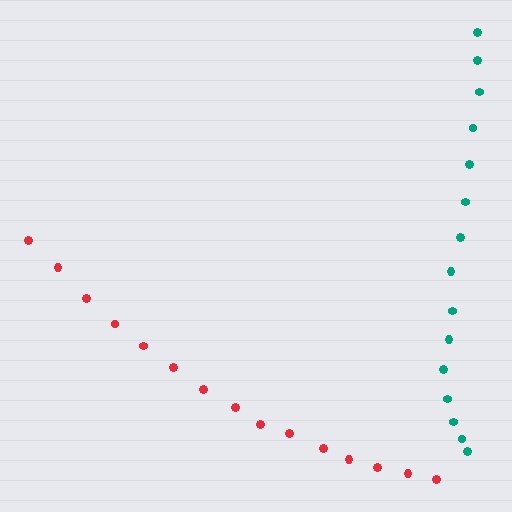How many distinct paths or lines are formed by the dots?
There are 2 distinct paths.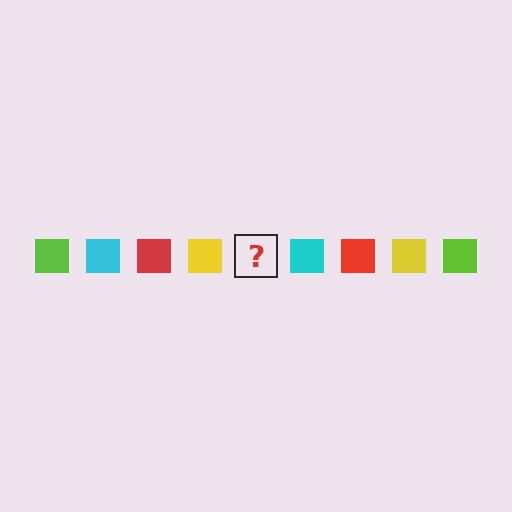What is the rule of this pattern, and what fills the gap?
The rule is that the pattern cycles through lime, cyan, red, yellow squares. The gap should be filled with a lime square.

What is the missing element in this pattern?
The missing element is a lime square.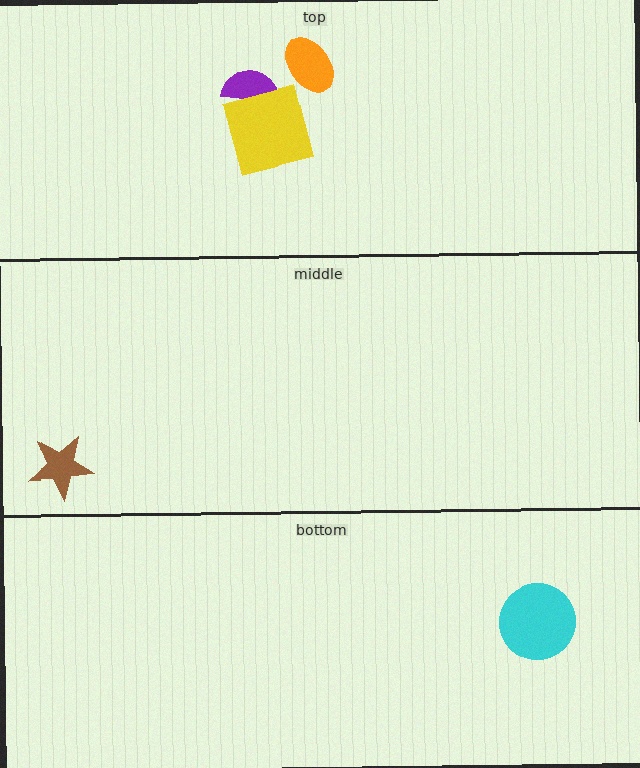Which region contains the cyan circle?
The bottom region.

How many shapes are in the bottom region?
1.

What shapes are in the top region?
The orange ellipse, the purple semicircle, the yellow square.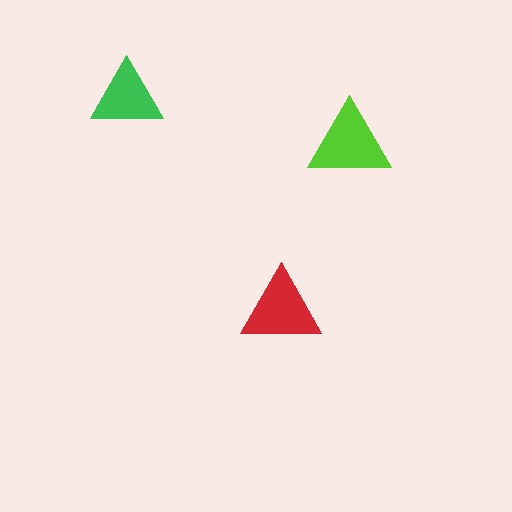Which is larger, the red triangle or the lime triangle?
The lime one.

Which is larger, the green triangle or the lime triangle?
The lime one.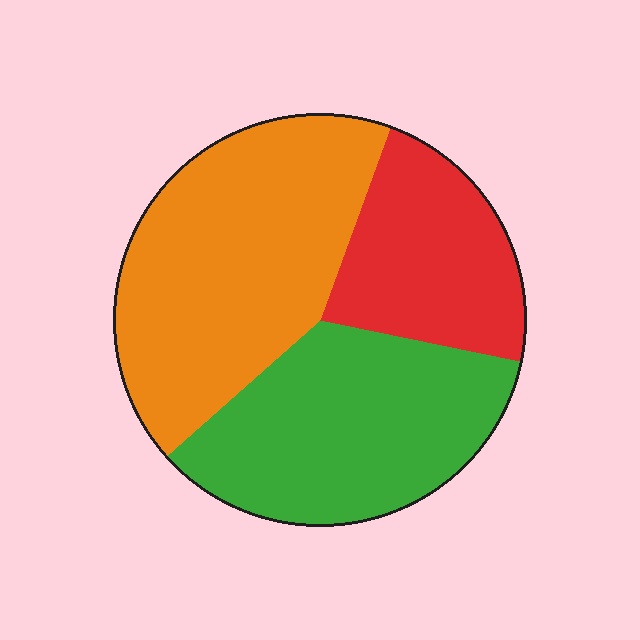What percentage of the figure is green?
Green covers 35% of the figure.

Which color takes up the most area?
Orange, at roughly 40%.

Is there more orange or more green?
Orange.